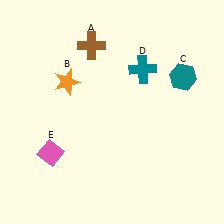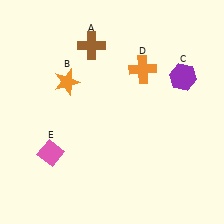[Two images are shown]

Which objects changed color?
C changed from teal to purple. D changed from teal to orange.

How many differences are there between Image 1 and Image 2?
There are 2 differences between the two images.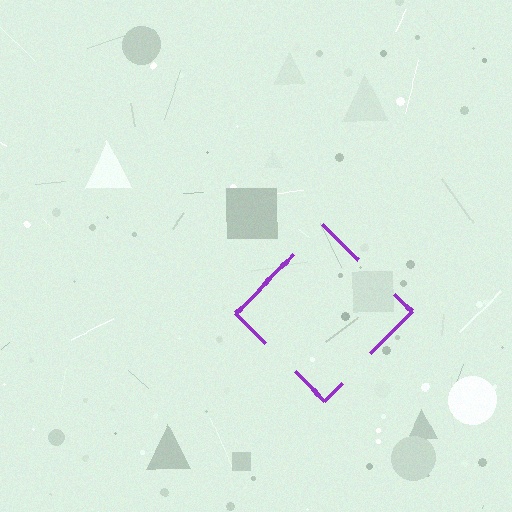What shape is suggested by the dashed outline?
The dashed outline suggests a diamond.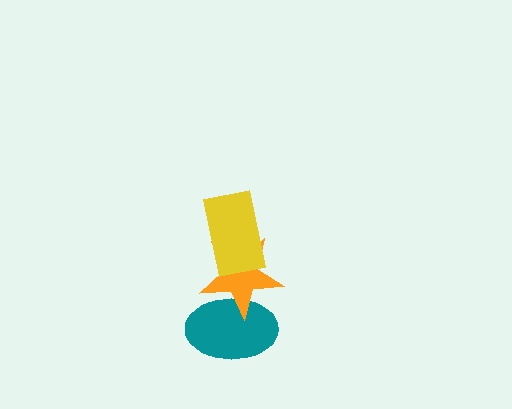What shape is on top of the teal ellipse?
The orange star is on top of the teal ellipse.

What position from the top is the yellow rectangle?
The yellow rectangle is 1st from the top.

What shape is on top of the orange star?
The yellow rectangle is on top of the orange star.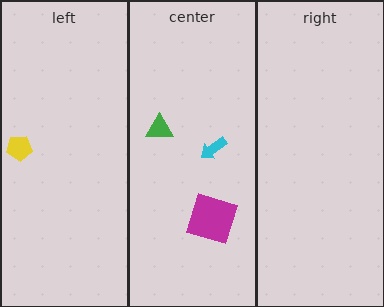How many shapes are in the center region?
3.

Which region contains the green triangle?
The center region.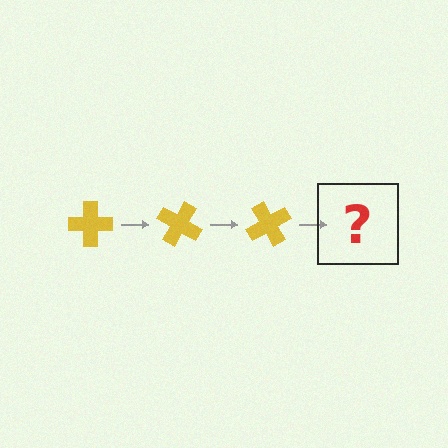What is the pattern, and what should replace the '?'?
The pattern is that the cross rotates 30 degrees each step. The '?' should be a yellow cross rotated 90 degrees.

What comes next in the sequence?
The next element should be a yellow cross rotated 90 degrees.